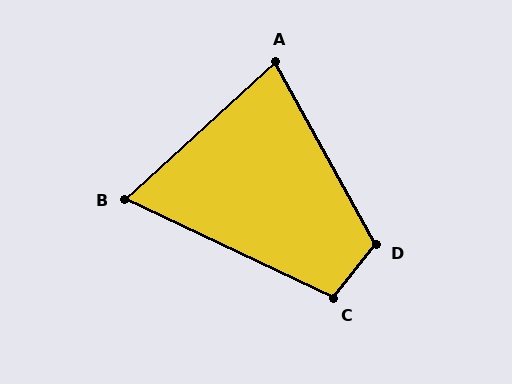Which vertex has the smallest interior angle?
B, at approximately 68 degrees.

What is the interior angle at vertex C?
Approximately 103 degrees (obtuse).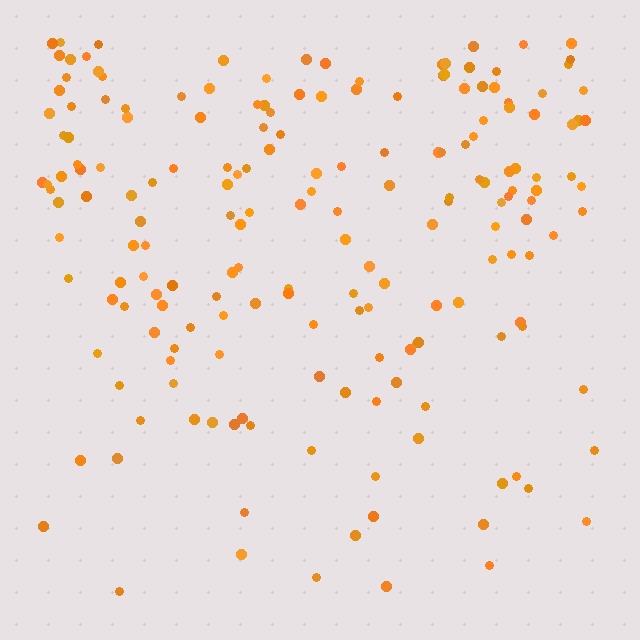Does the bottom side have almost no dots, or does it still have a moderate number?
Still a moderate number, just noticeably fewer than the top.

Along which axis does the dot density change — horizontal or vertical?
Vertical.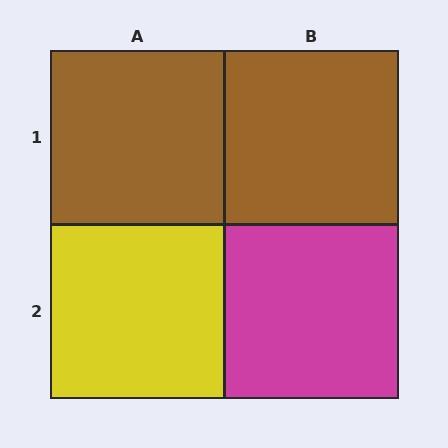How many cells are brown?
2 cells are brown.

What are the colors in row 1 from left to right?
Brown, brown.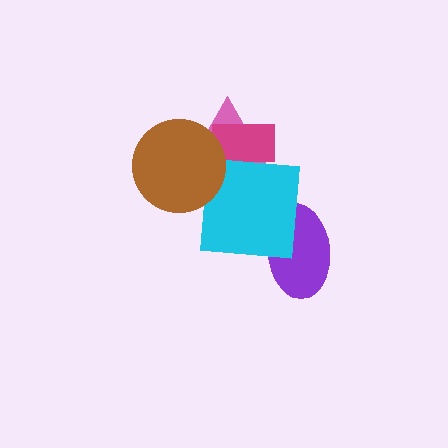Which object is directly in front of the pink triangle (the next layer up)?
The magenta rectangle is directly in front of the pink triangle.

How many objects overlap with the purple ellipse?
1 object overlaps with the purple ellipse.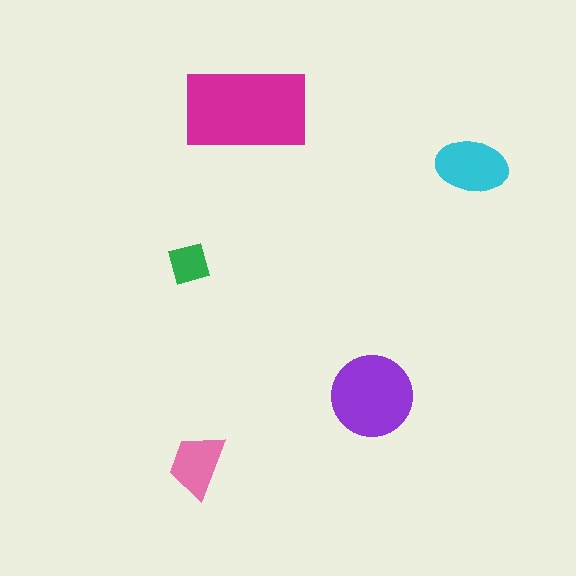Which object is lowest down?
The pink trapezoid is bottommost.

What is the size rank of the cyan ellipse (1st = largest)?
3rd.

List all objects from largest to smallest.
The magenta rectangle, the purple circle, the cyan ellipse, the pink trapezoid, the green square.